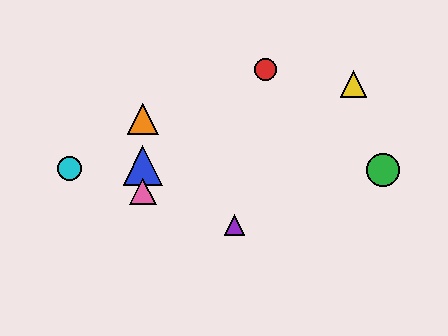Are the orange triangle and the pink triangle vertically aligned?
Yes, both are at x≈143.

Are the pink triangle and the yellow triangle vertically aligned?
No, the pink triangle is at x≈143 and the yellow triangle is at x≈353.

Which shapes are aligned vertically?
The blue triangle, the orange triangle, the pink triangle are aligned vertically.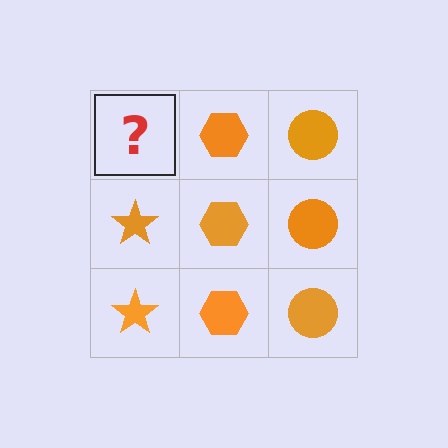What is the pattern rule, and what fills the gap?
The rule is that each column has a consistent shape. The gap should be filled with an orange star.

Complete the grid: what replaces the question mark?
The question mark should be replaced with an orange star.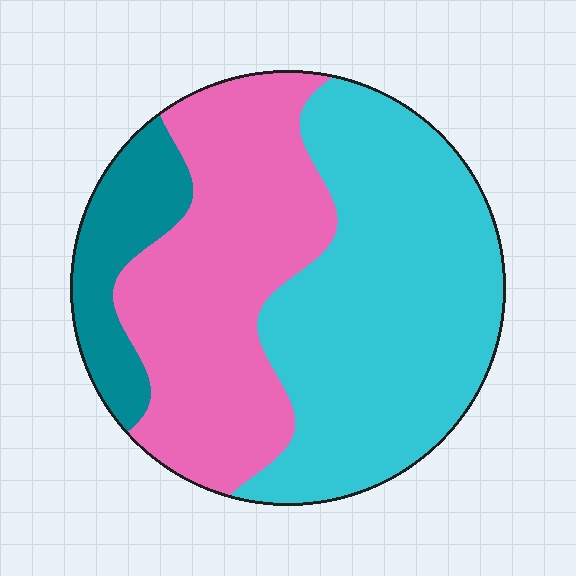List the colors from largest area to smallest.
From largest to smallest: cyan, pink, teal.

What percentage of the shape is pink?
Pink covers about 40% of the shape.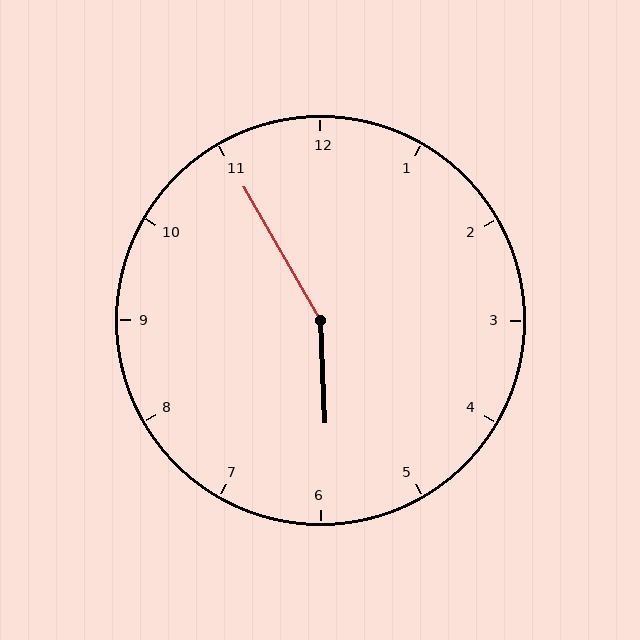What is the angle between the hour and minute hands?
Approximately 152 degrees.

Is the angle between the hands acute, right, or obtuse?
It is obtuse.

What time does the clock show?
5:55.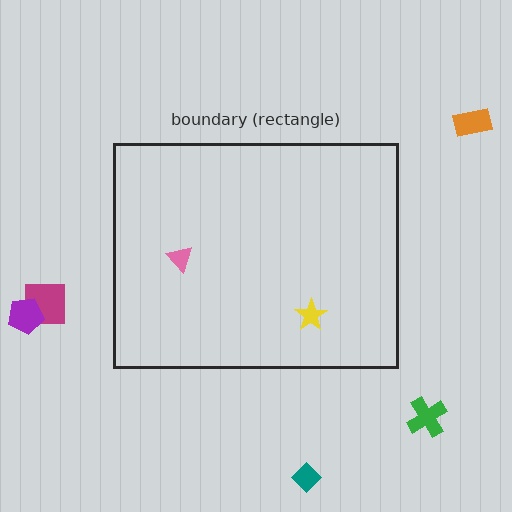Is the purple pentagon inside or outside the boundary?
Outside.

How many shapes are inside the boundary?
2 inside, 5 outside.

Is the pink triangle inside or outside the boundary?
Inside.